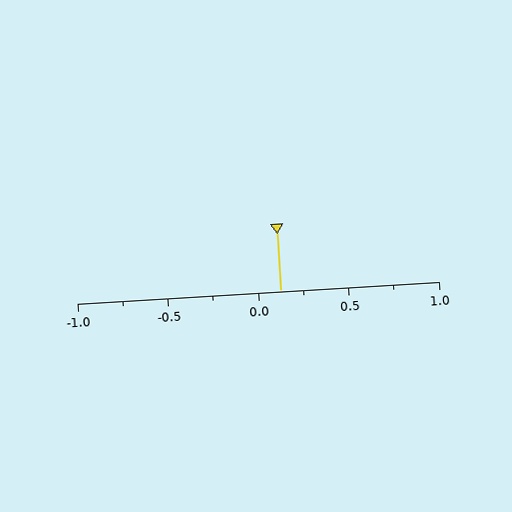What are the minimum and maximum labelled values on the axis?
The axis runs from -1.0 to 1.0.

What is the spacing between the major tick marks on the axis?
The major ticks are spaced 0.5 apart.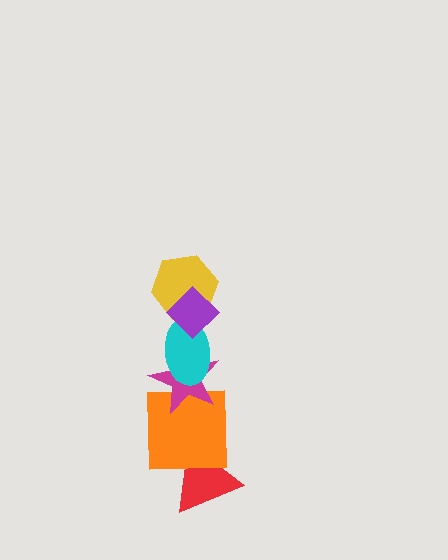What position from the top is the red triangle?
The red triangle is 6th from the top.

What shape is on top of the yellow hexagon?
The purple diamond is on top of the yellow hexagon.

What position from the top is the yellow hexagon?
The yellow hexagon is 2nd from the top.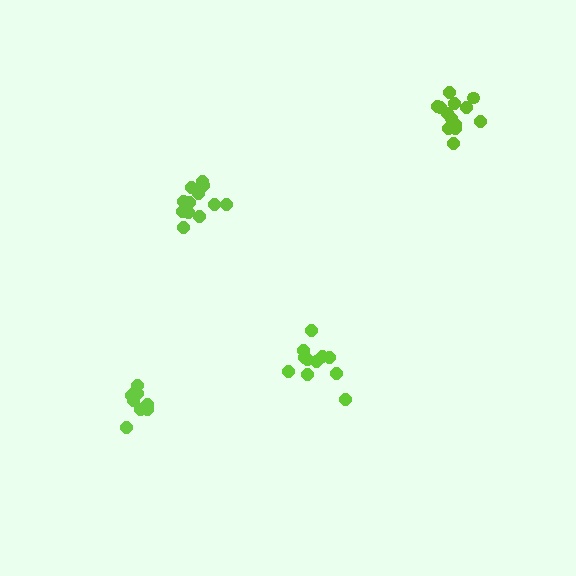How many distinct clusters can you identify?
There are 4 distinct clusters.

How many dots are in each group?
Group 1: 9 dots, Group 2: 11 dots, Group 3: 13 dots, Group 4: 13 dots (46 total).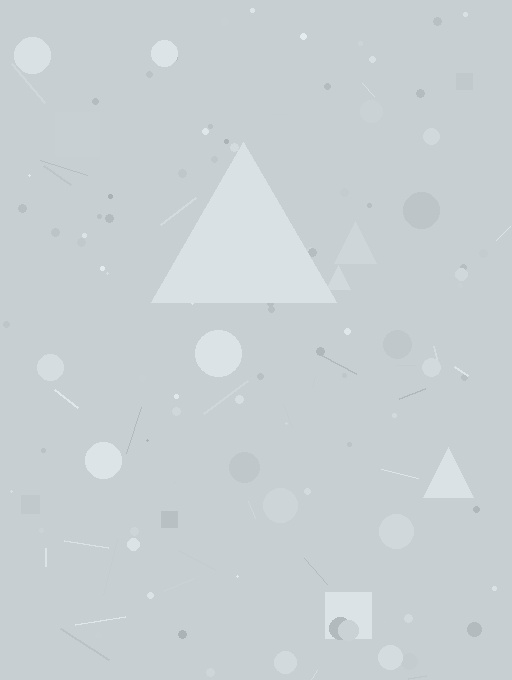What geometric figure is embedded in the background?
A triangle is embedded in the background.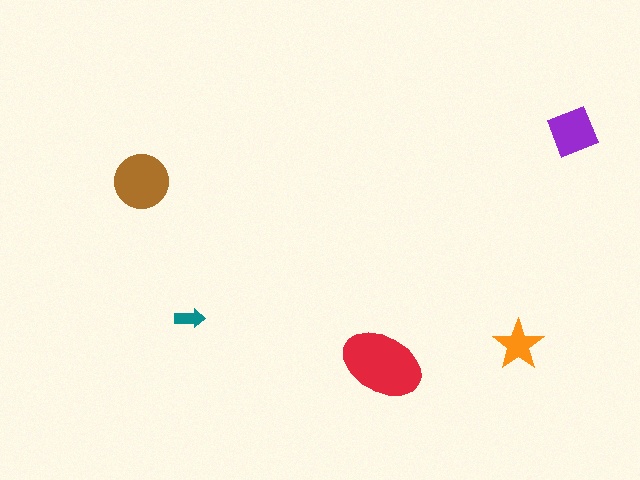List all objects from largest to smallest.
The red ellipse, the brown circle, the purple square, the orange star, the teal arrow.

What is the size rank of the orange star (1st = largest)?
4th.